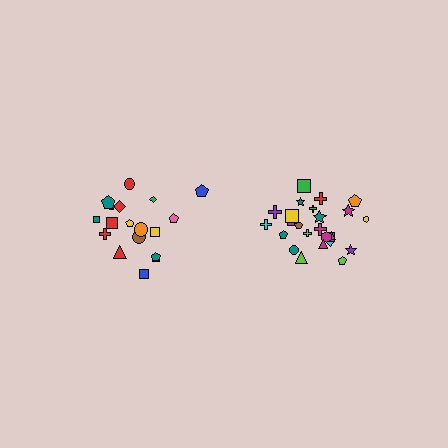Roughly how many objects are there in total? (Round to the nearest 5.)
Roughly 45 objects in total.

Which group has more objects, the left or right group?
The right group.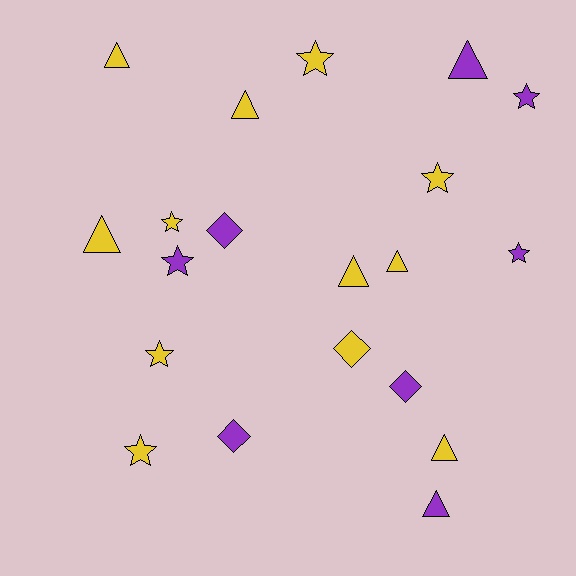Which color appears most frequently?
Yellow, with 12 objects.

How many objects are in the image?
There are 20 objects.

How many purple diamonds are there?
There are 3 purple diamonds.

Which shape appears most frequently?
Star, with 8 objects.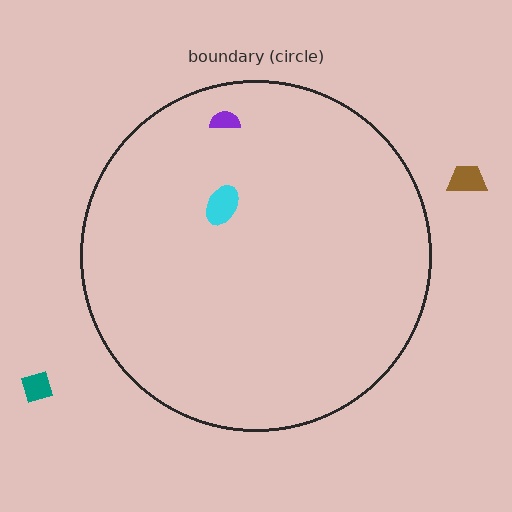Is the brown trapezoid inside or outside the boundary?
Outside.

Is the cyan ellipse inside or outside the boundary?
Inside.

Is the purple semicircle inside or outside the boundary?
Inside.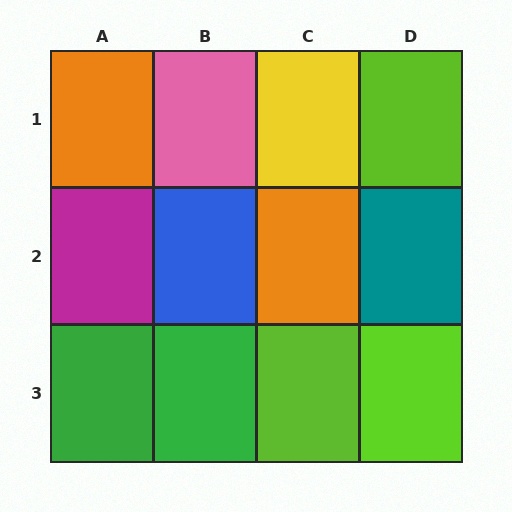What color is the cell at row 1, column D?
Lime.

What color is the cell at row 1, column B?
Pink.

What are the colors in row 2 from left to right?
Magenta, blue, orange, teal.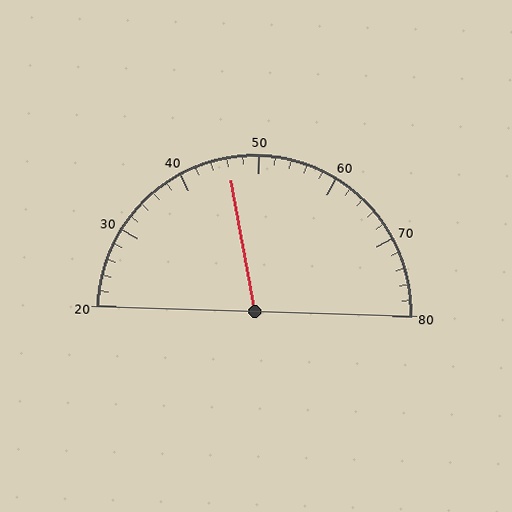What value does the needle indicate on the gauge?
The needle indicates approximately 46.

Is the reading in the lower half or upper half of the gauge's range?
The reading is in the lower half of the range (20 to 80).